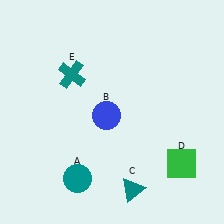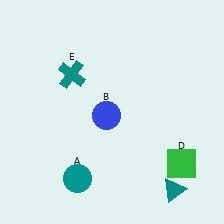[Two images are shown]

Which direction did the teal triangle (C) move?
The teal triangle (C) moved right.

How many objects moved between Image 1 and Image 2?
1 object moved between the two images.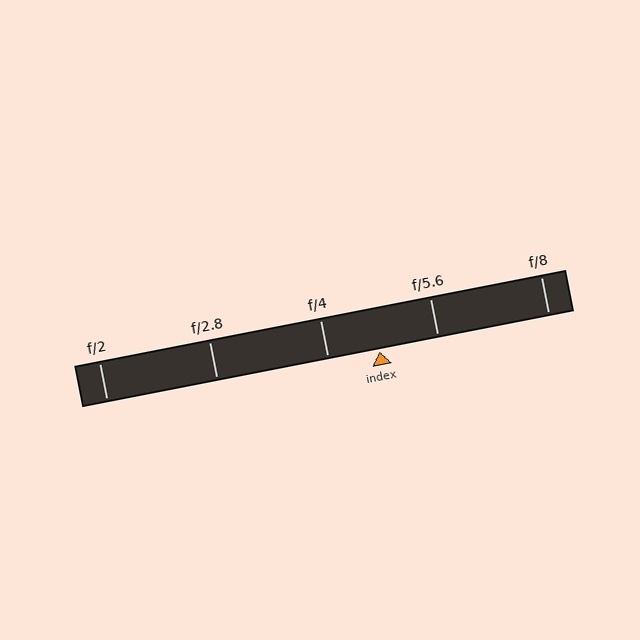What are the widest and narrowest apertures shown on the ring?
The widest aperture shown is f/2 and the narrowest is f/8.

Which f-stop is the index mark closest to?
The index mark is closest to f/4.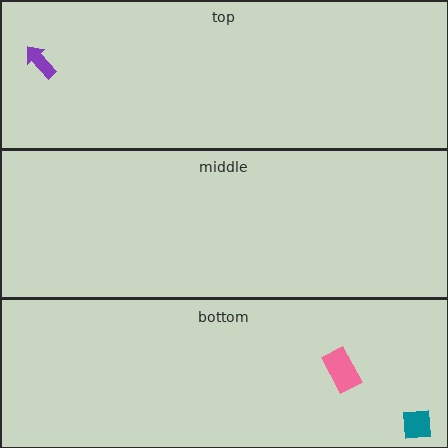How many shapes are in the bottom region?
2.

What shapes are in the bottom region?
The teal square, the pink rectangle.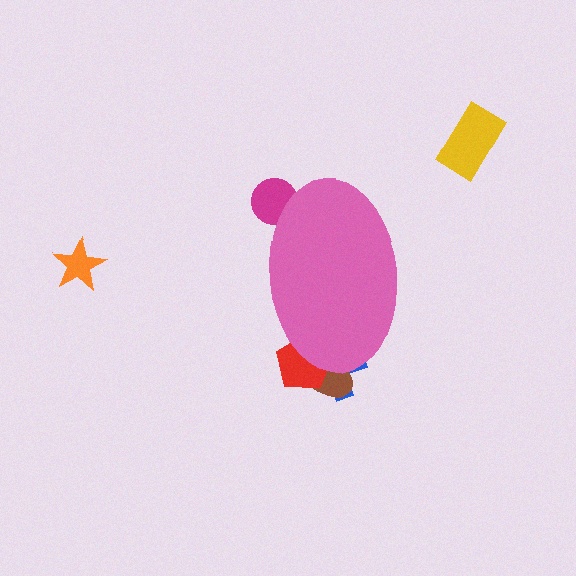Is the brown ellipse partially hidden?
Yes, the brown ellipse is partially hidden behind the pink ellipse.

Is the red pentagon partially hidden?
Yes, the red pentagon is partially hidden behind the pink ellipse.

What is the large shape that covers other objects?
A pink ellipse.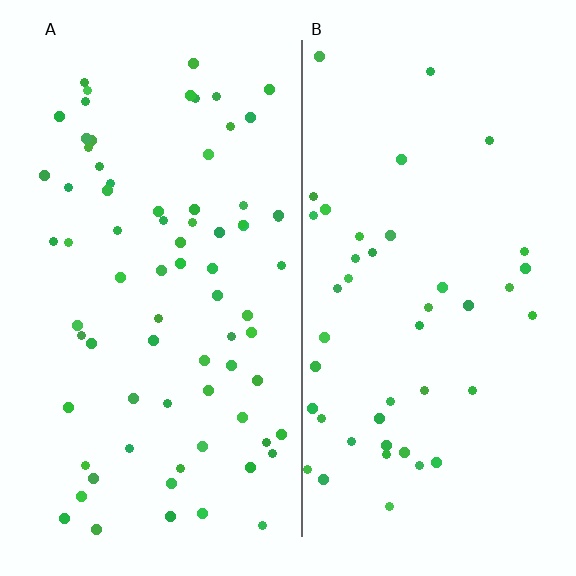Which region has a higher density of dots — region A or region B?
A (the left).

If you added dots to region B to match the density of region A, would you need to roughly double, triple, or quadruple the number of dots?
Approximately double.